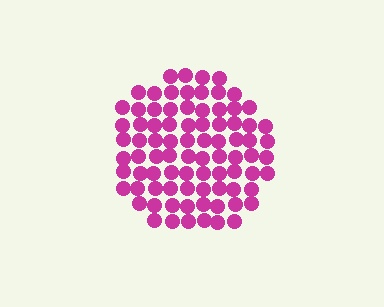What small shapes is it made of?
It is made of small circles.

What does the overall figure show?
The overall figure shows a circle.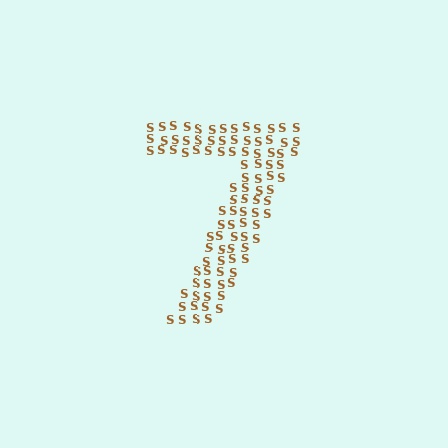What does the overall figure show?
The overall figure shows the digit 7.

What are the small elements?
The small elements are letter S's.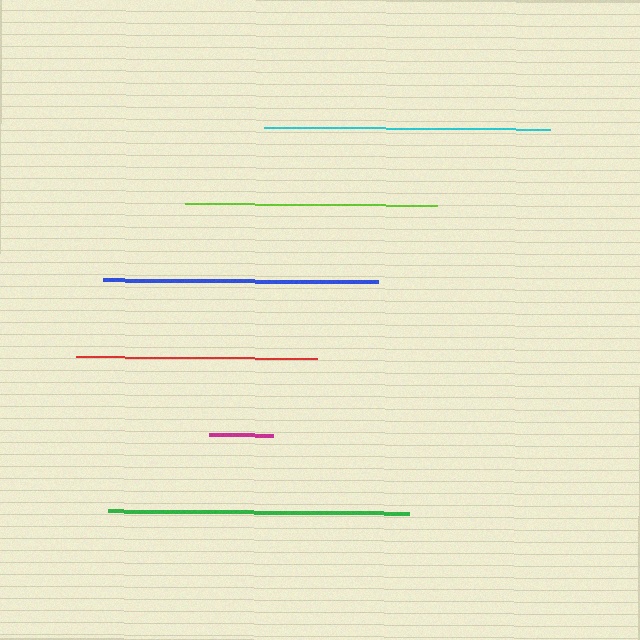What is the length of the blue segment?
The blue segment is approximately 274 pixels long.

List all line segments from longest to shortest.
From longest to shortest: green, cyan, blue, lime, red, magenta.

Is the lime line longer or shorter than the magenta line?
The lime line is longer than the magenta line.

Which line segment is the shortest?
The magenta line is the shortest at approximately 63 pixels.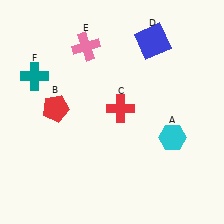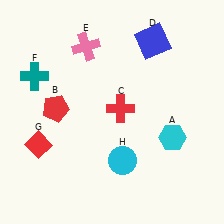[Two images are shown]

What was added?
A red diamond (G), a cyan circle (H) were added in Image 2.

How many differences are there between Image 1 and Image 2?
There are 2 differences between the two images.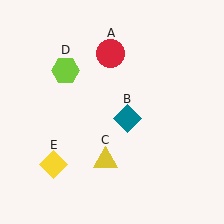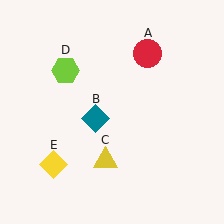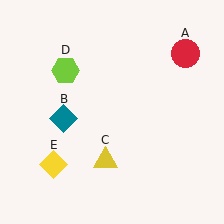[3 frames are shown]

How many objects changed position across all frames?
2 objects changed position: red circle (object A), teal diamond (object B).